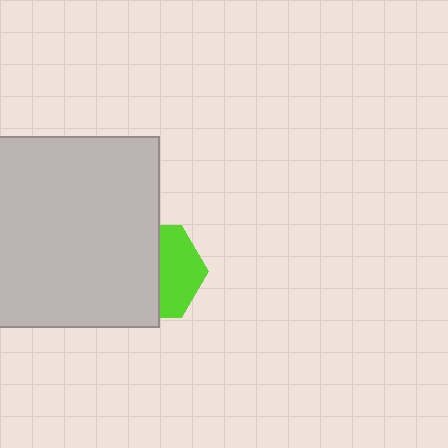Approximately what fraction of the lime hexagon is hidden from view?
Roughly 56% of the lime hexagon is hidden behind the light gray rectangle.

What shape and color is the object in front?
The object in front is a light gray rectangle.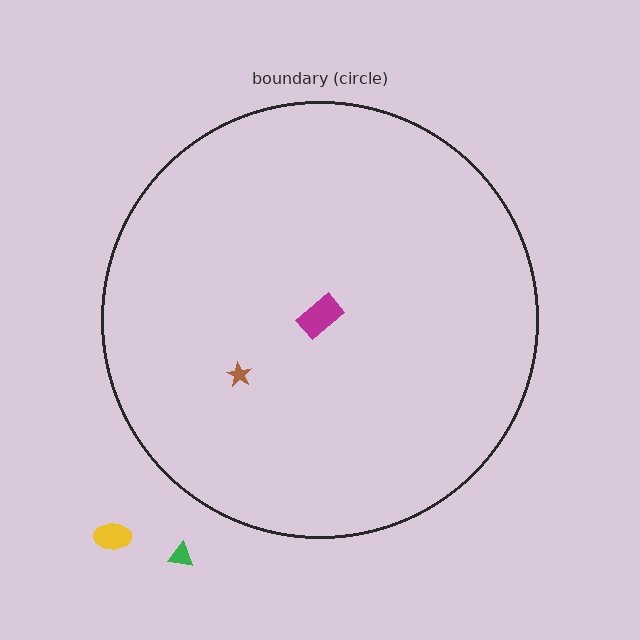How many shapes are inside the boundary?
2 inside, 2 outside.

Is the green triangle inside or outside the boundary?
Outside.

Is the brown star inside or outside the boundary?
Inside.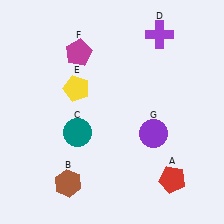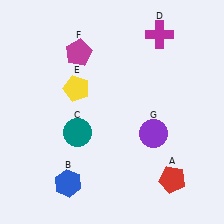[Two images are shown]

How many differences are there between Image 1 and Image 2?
There are 2 differences between the two images.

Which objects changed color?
B changed from brown to blue. D changed from purple to magenta.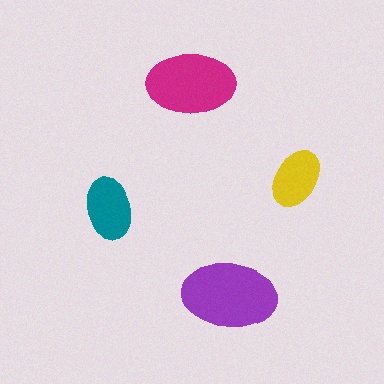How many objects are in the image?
There are 4 objects in the image.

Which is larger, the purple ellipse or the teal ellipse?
The purple one.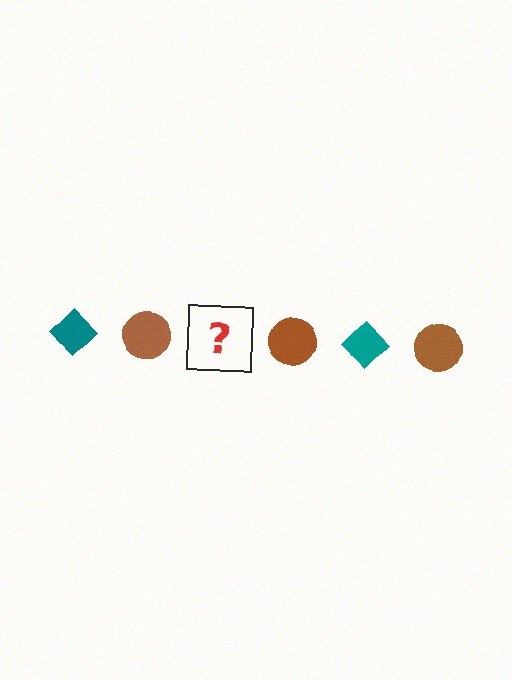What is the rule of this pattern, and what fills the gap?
The rule is that the pattern alternates between teal diamond and brown circle. The gap should be filled with a teal diamond.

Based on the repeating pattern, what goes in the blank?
The blank should be a teal diamond.